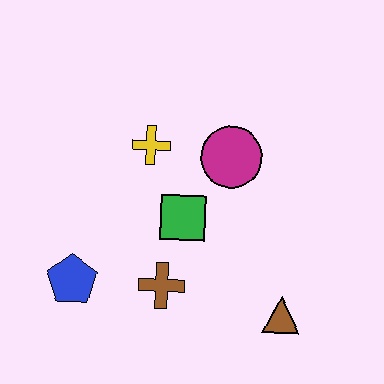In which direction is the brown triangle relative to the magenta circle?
The brown triangle is below the magenta circle.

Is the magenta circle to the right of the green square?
Yes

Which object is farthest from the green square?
The brown triangle is farthest from the green square.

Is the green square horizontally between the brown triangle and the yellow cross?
Yes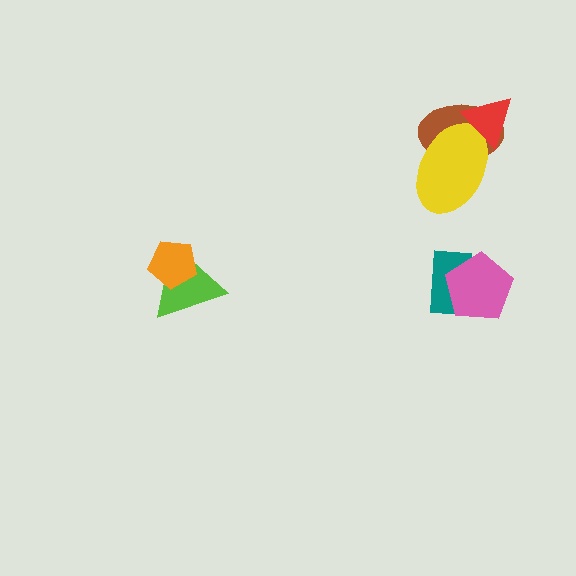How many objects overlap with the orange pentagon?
1 object overlaps with the orange pentagon.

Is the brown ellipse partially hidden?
Yes, it is partially covered by another shape.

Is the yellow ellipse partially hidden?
Yes, it is partially covered by another shape.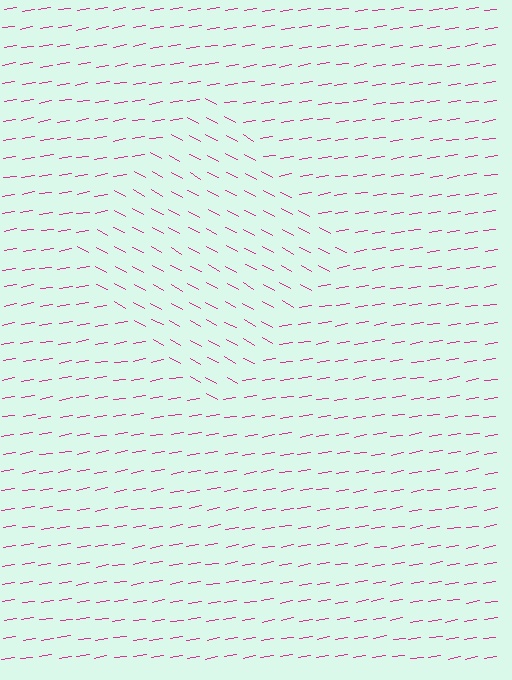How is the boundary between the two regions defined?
The boundary is defined purely by a change in line orientation (approximately 38 degrees difference). All lines are the same color and thickness.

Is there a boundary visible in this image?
Yes, there is a texture boundary formed by a change in line orientation.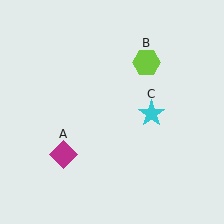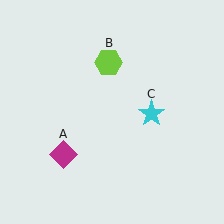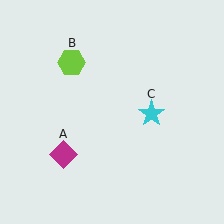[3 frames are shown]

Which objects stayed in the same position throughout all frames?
Magenta diamond (object A) and cyan star (object C) remained stationary.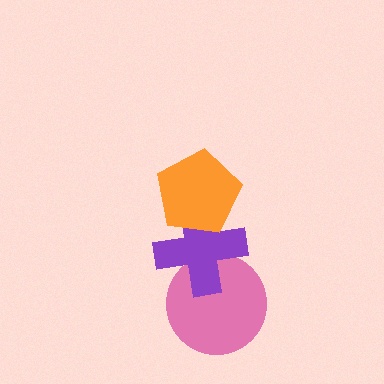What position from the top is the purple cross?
The purple cross is 2nd from the top.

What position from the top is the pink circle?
The pink circle is 3rd from the top.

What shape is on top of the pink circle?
The purple cross is on top of the pink circle.